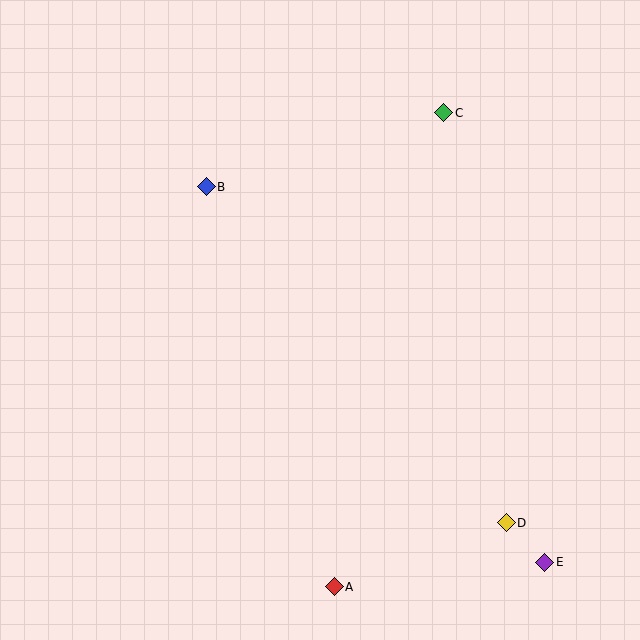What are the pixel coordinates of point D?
Point D is at (506, 523).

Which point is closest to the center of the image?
Point B at (206, 187) is closest to the center.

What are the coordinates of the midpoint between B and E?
The midpoint between B and E is at (376, 374).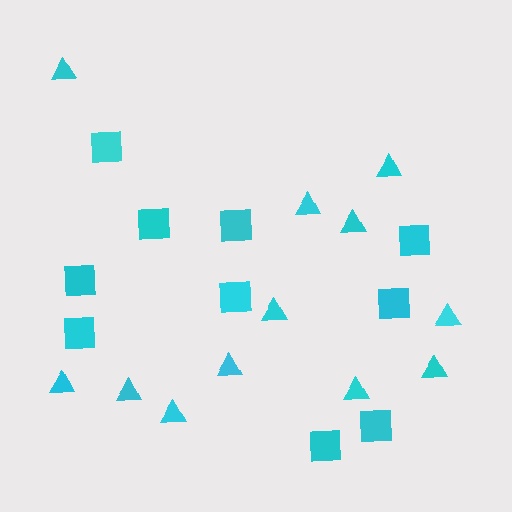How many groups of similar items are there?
There are 2 groups: one group of triangles (12) and one group of squares (10).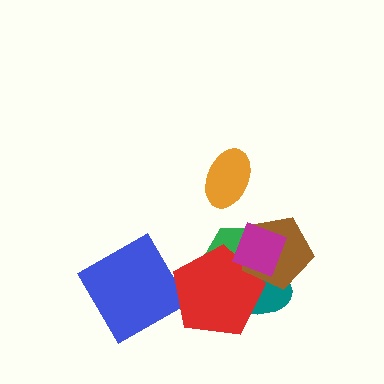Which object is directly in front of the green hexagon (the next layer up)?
The teal ellipse is directly in front of the green hexagon.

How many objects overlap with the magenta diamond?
4 objects overlap with the magenta diamond.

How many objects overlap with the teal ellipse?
4 objects overlap with the teal ellipse.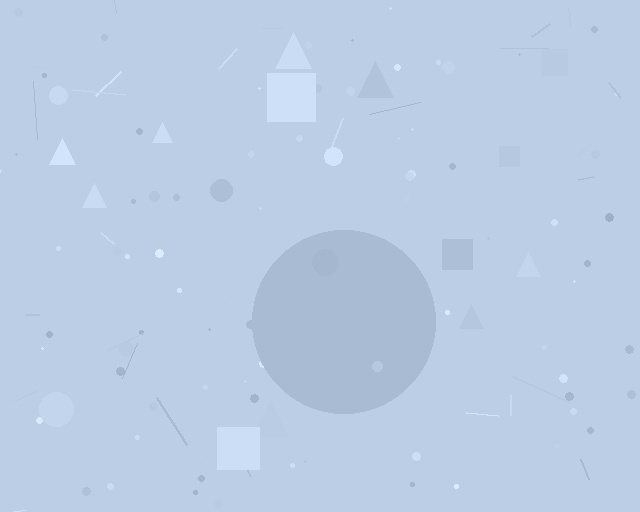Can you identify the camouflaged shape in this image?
The camouflaged shape is a circle.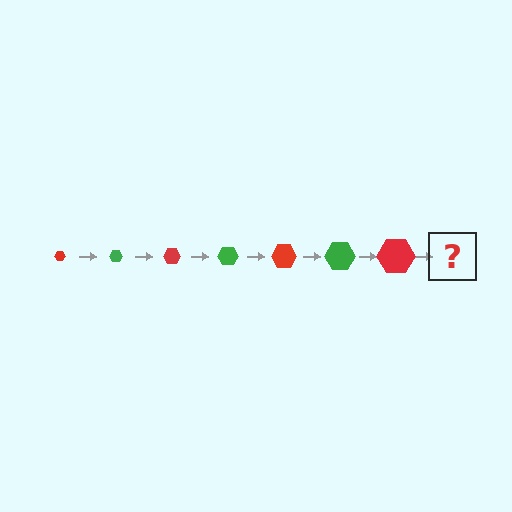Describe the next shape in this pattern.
It should be a green hexagon, larger than the previous one.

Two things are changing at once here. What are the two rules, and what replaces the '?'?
The two rules are that the hexagon grows larger each step and the color cycles through red and green. The '?' should be a green hexagon, larger than the previous one.